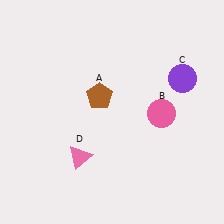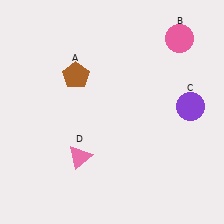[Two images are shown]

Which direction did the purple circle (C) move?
The purple circle (C) moved down.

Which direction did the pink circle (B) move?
The pink circle (B) moved up.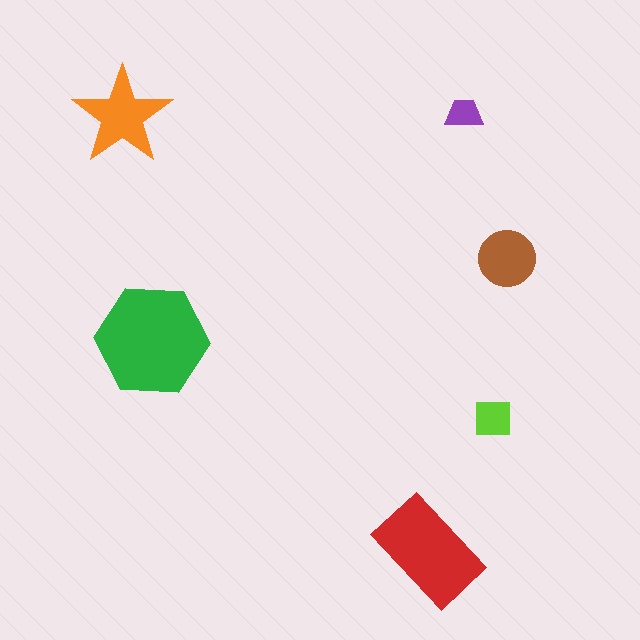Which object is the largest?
The green hexagon.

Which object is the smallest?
The purple trapezoid.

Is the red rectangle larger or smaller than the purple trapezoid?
Larger.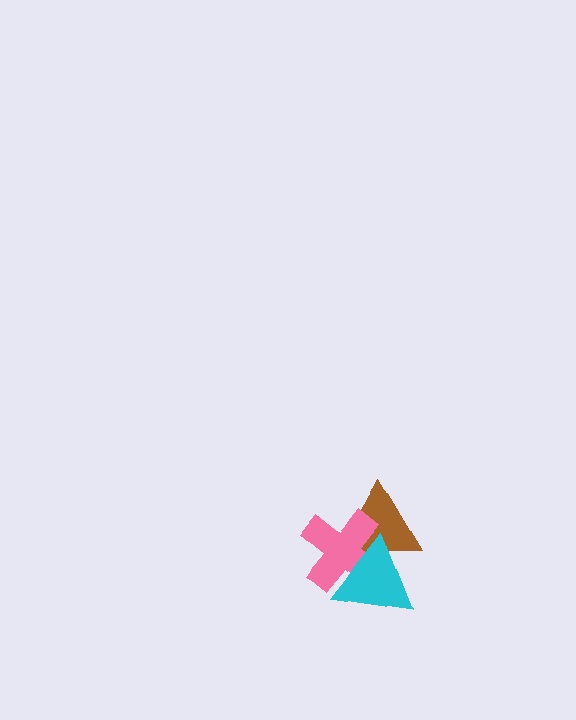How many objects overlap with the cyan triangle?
2 objects overlap with the cyan triangle.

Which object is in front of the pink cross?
The cyan triangle is in front of the pink cross.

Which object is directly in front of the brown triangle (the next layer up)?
The pink cross is directly in front of the brown triangle.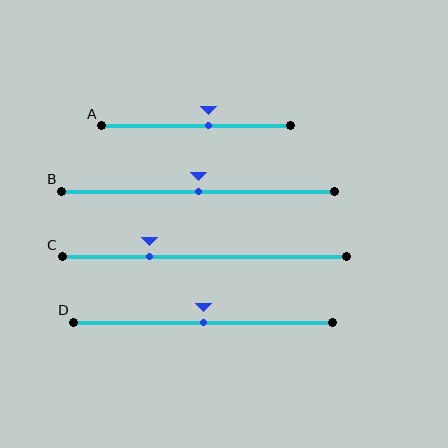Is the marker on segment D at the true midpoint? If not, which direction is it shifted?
Yes, the marker on segment D is at the true midpoint.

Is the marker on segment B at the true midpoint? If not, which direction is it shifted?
Yes, the marker on segment B is at the true midpoint.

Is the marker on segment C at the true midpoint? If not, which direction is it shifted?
No, the marker on segment C is shifted to the left by about 19% of the segment length.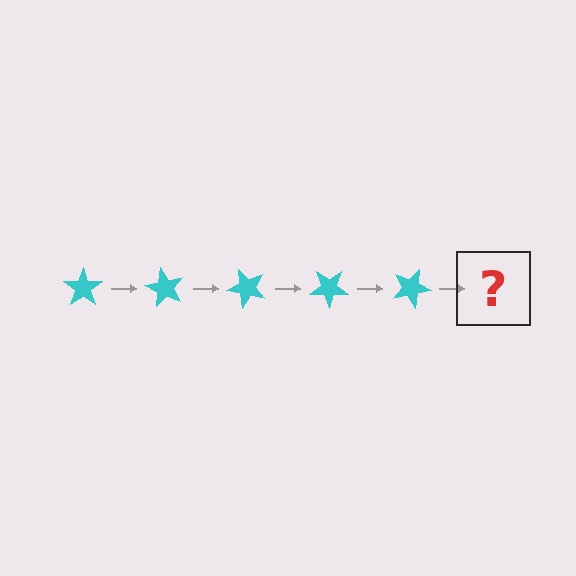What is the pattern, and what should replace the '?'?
The pattern is that the star rotates 60 degrees each step. The '?' should be a cyan star rotated 300 degrees.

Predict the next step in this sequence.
The next step is a cyan star rotated 300 degrees.